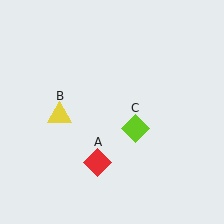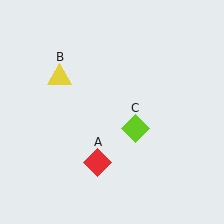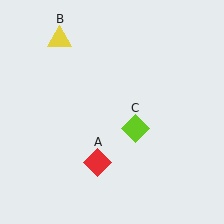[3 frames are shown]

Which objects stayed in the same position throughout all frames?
Red diamond (object A) and lime diamond (object C) remained stationary.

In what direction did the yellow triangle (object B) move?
The yellow triangle (object B) moved up.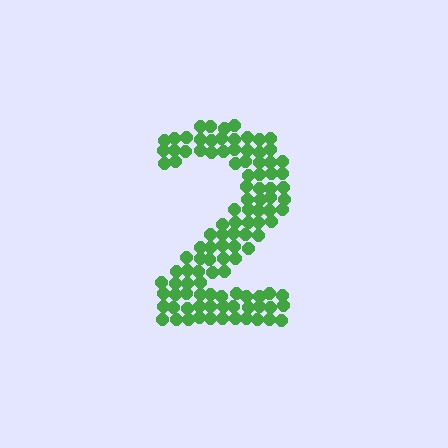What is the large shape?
The large shape is the digit 2.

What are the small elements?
The small elements are circles.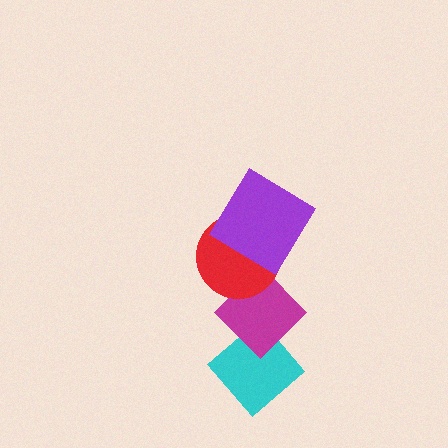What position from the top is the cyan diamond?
The cyan diamond is 4th from the top.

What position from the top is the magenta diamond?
The magenta diamond is 3rd from the top.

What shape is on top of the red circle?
The purple diamond is on top of the red circle.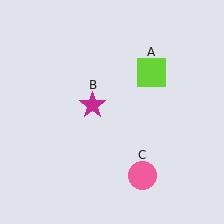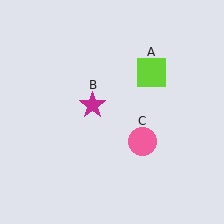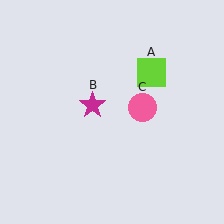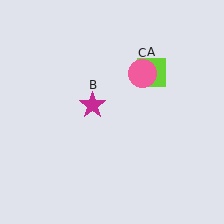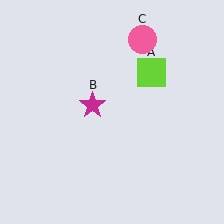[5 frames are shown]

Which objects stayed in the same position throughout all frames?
Lime square (object A) and magenta star (object B) remained stationary.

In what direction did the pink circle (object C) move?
The pink circle (object C) moved up.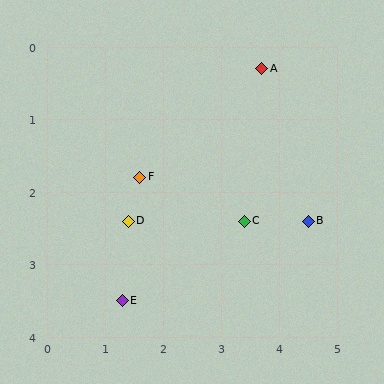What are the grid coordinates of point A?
Point A is at approximately (3.7, 0.3).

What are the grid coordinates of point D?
Point D is at approximately (1.4, 2.4).